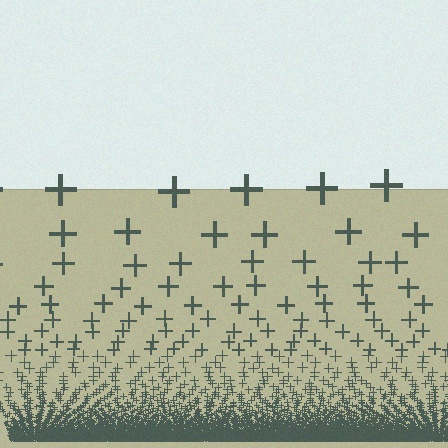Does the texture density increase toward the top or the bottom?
Density increases toward the bottom.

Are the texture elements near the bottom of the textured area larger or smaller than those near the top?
Smaller. The gradient is inverted — elements near the bottom are smaller and denser.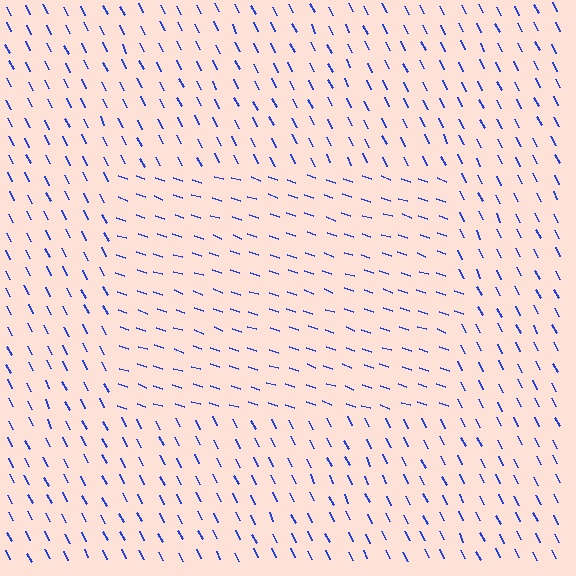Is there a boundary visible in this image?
Yes, there is a texture boundary formed by a change in line orientation.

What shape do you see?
I see a rectangle.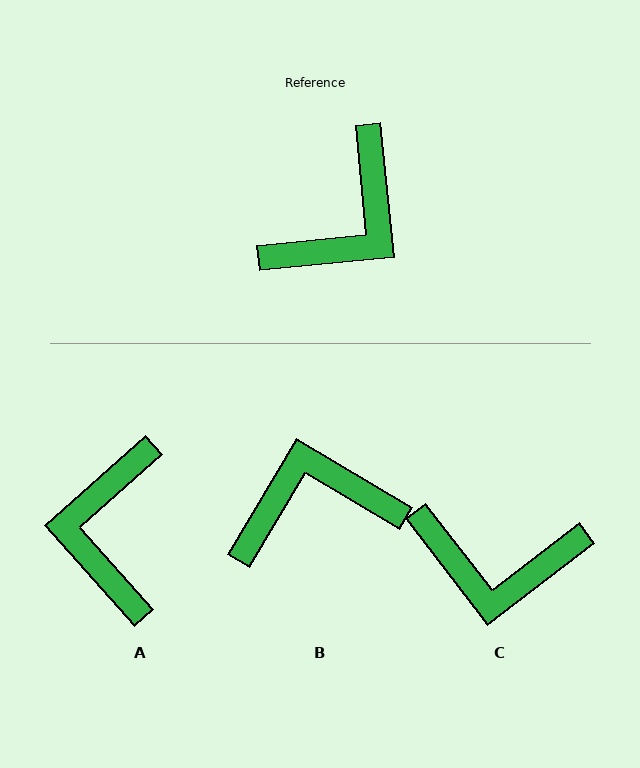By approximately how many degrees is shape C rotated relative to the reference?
Approximately 58 degrees clockwise.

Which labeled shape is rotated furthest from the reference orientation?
A, about 144 degrees away.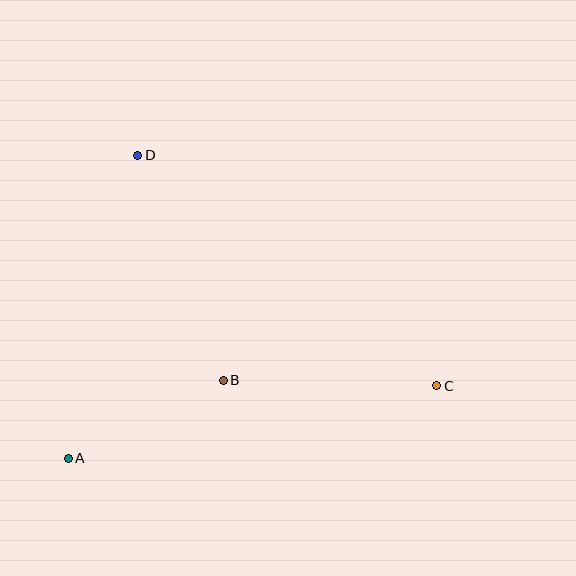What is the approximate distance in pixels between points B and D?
The distance between B and D is approximately 241 pixels.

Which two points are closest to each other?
Points A and B are closest to each other.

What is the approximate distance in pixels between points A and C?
The distance between A and C is approximately 376 pixels.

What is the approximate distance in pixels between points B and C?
The distance between B and C is approximately 214 pixels.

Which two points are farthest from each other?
Points C and D are farthest from each other.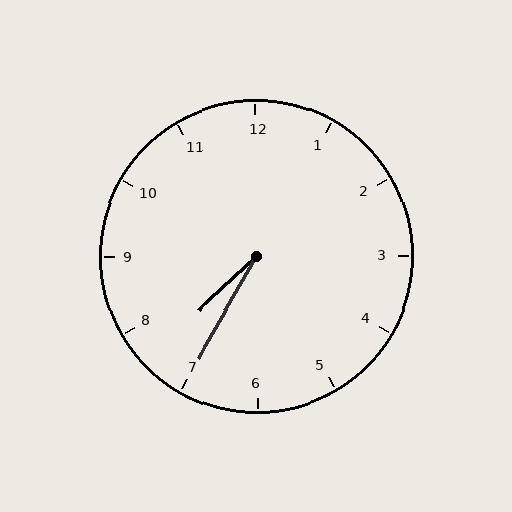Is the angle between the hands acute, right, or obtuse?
It is acute.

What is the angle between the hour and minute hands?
Approximately 18 degrees.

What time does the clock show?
7:35.